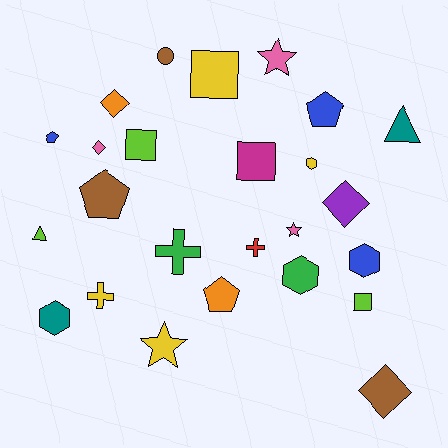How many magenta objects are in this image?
There is 1 magenta object.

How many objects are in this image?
There are 25 objects.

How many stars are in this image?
There are 3 stars.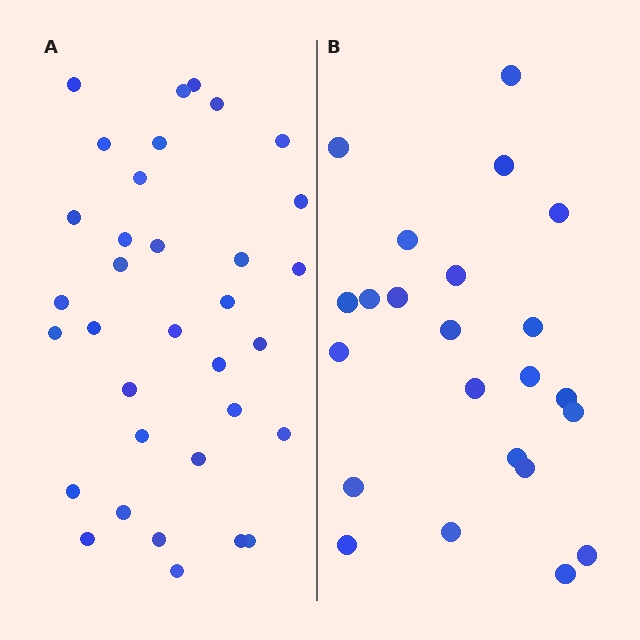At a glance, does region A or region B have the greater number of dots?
Region A (the left region) has more dots.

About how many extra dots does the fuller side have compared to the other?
Region A has roughly 12 or so more dots than region B.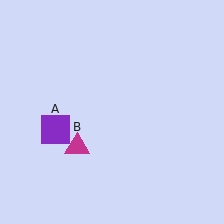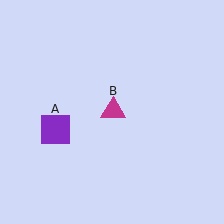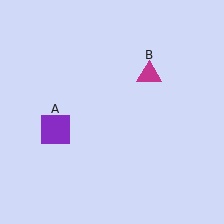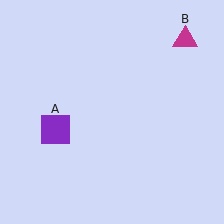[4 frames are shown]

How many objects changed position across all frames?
1 object changed position: magenta triangle (object B).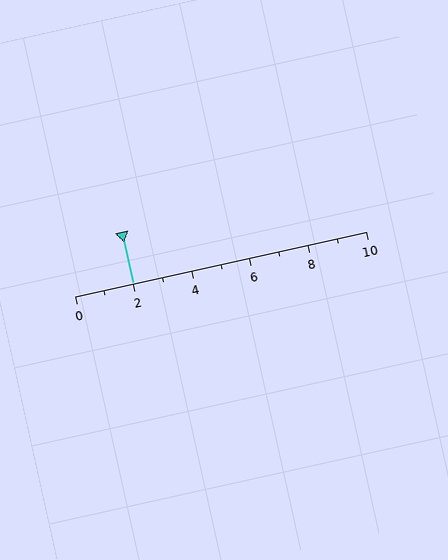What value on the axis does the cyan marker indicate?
The marker indicates approximately 2.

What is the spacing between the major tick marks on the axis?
The major ticks are spaced 2 apart.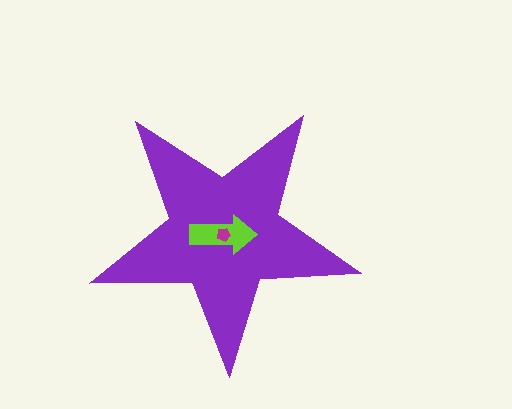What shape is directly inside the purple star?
The lime arrow.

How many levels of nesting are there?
3.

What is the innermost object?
The magenta pentagon.